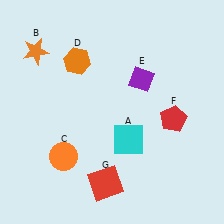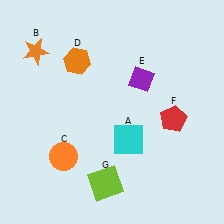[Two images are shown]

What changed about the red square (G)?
In Image 1, G is red. In Image 2, it changed to lime.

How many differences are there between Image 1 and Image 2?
There is 1 difference between the two images.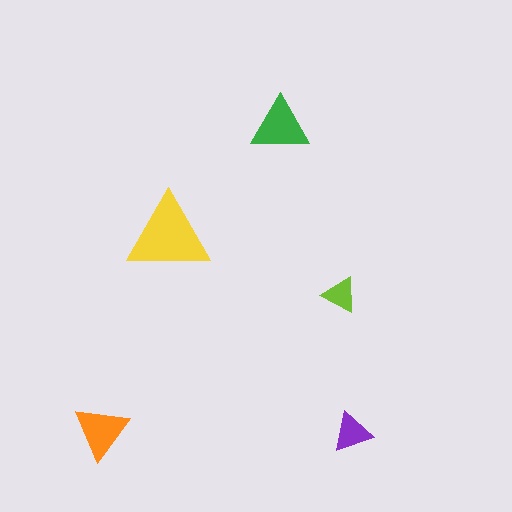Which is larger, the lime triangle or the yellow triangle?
The yellow one.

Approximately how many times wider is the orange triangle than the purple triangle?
About 1.5 times wider.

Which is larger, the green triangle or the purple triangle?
The green one.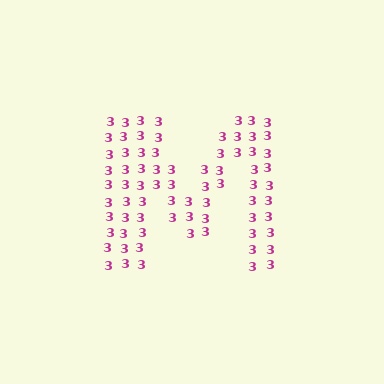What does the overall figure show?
The overall figure shows the letter M.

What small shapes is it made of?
It is made of small digit 3's.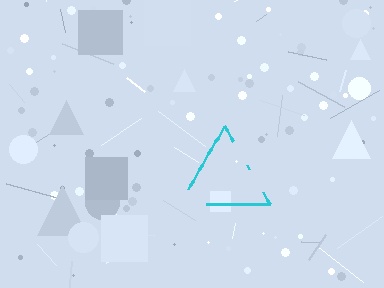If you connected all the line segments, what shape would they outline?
They would outline a triangle.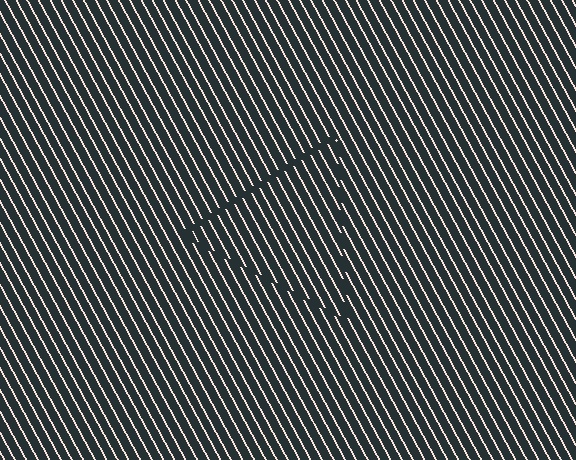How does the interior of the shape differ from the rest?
The interior of the shape contains the same grating, shifted by half a period — the contour is defined by the phase discontinuity where line-ends from the inner and outer gratings abut.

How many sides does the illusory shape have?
3 sides — the line-ends trace a triangle.